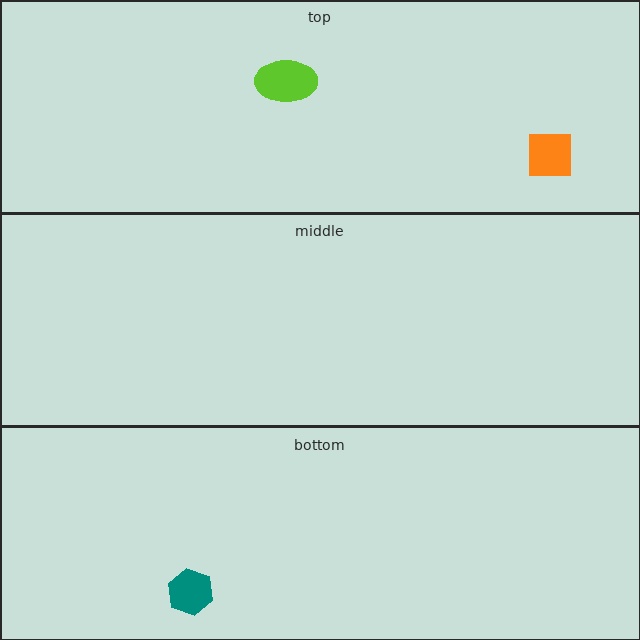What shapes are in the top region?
The orange square, the lime ellipse.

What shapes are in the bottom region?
The teal hexagon.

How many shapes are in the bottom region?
1.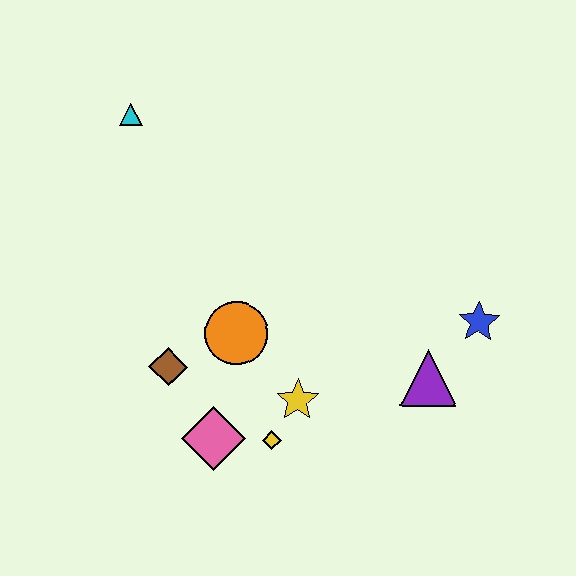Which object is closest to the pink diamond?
The yellow diamond is closest to the pink diamond.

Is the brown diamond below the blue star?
Yes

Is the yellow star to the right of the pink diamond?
Yes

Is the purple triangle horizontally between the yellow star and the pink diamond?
No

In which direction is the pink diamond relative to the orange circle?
The pink diamond is below the orange circle.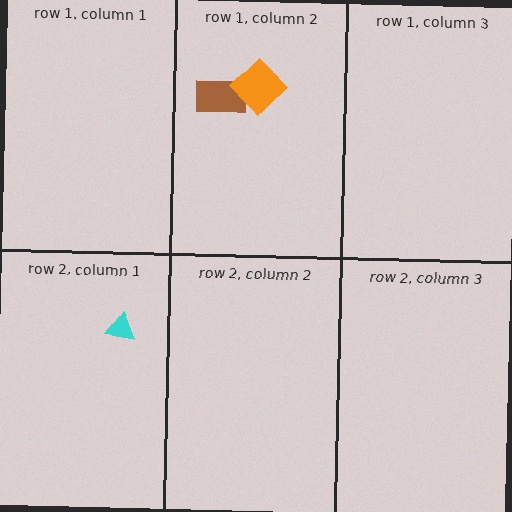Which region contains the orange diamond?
The row 1, column 2 region.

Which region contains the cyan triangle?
The row 2, column 1 region.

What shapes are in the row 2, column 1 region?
The cyan triangle.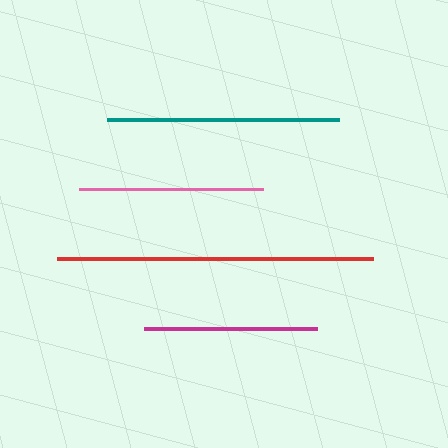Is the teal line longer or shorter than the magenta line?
The teal line is longer than the magenta line.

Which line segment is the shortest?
The magenta line is the shortest at approximately 173 pixels.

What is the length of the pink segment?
The pink segment is approximately 184 pixels long.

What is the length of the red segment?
The red segment is approximately 316 pixels long.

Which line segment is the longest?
The red line is the longest at approximately 316 pixels.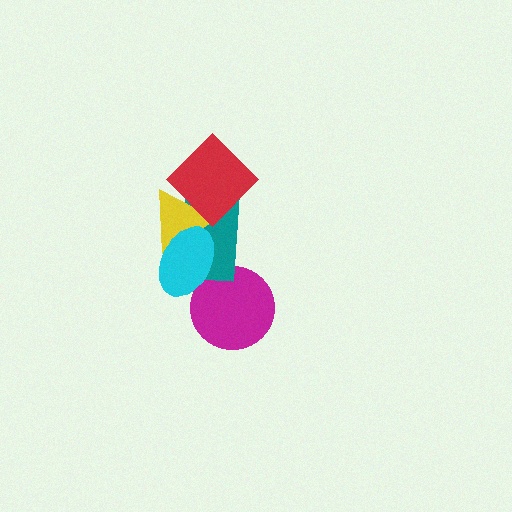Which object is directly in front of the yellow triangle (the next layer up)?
The cyan ellipse is directly in front of the yellow triangle.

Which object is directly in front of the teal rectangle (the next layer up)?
The yellow triangle is directly in front of the teal rectangle.